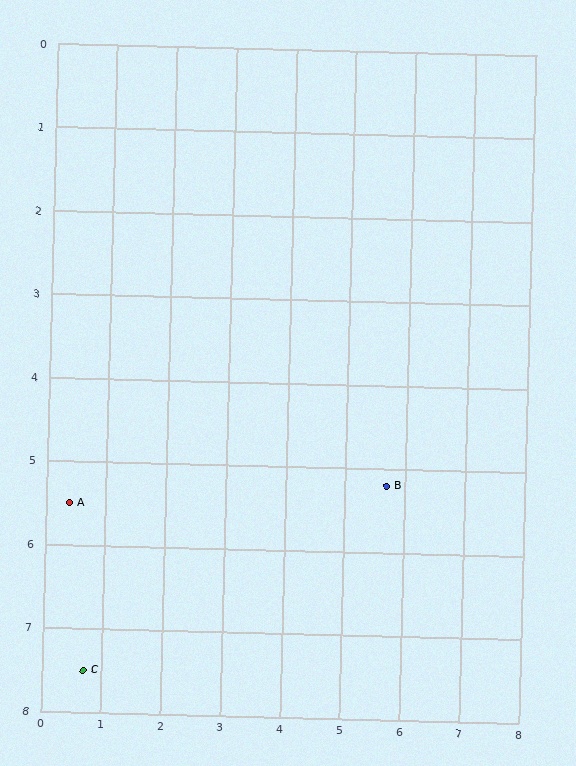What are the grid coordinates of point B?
Point B is at approximately (5.7, 5.2).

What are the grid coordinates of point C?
Point C is at approximately (0.7, 7.5).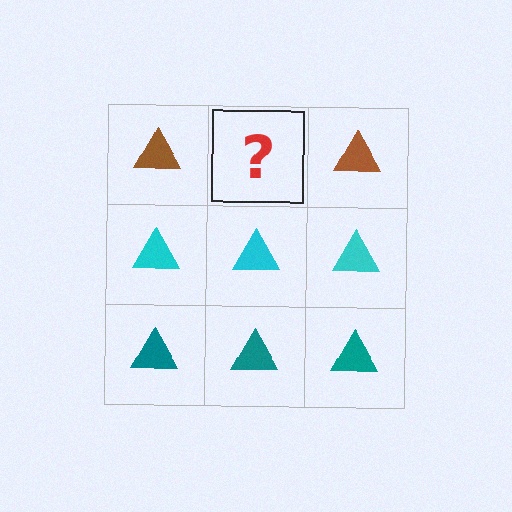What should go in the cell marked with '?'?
The missing cell should contain a brown triangle.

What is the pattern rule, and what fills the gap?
The rule is that each row has a consistent color. The gap should be filled with a brown triangle.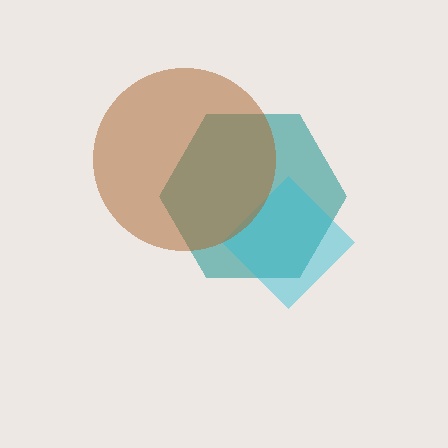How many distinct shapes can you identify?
There are 3 distinct shapes: a teal hexagon, a cyan diamond, a brown circle.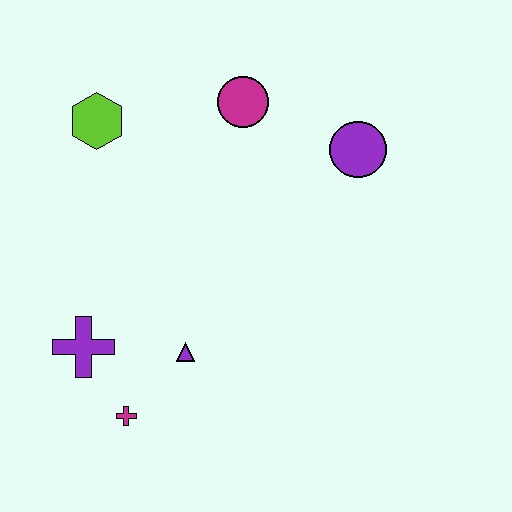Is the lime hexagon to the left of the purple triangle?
Yes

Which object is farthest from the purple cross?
The purple circle is farthest from the purple cross.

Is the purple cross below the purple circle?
Yes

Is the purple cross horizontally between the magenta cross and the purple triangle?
No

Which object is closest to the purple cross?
The magenta cross is closest to the purple cross.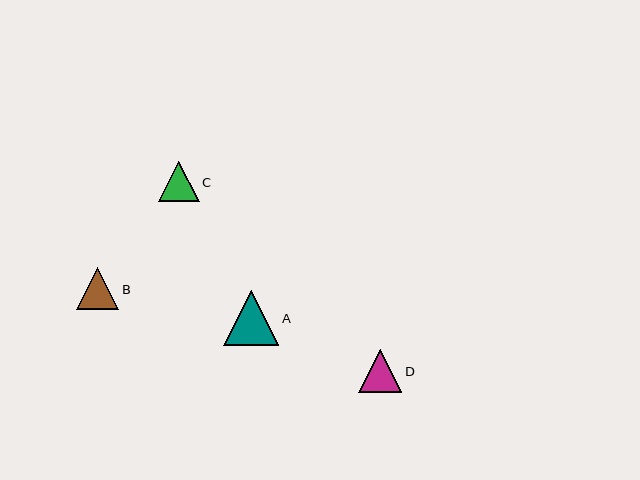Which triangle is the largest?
Triangle A is the largest with a size of approximately 55 pixels.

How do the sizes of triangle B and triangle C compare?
Triangle B and triangle C are approximately the same size.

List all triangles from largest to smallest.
From largest to smallest: A, D, B, C.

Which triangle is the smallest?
Triangle C is the smallest with a size of approximately 40 pixels.